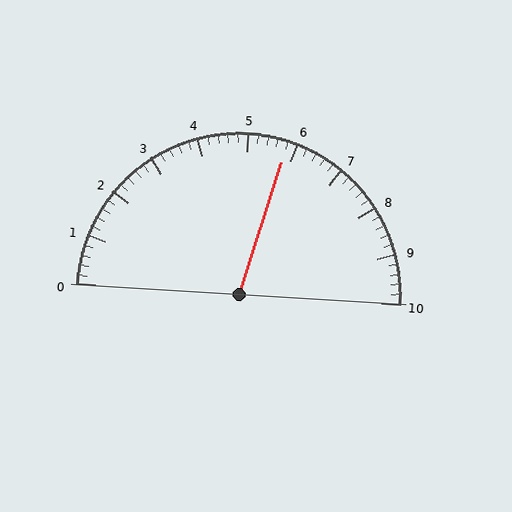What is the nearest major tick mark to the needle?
The nearest major tick mark is 6.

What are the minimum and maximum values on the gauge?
The gauge ranges from 0 to 10.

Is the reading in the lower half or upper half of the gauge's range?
The reading is in the upper half of the range (0 to 10).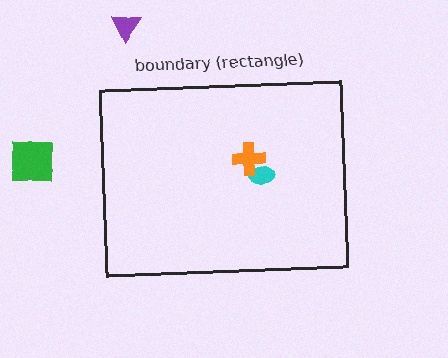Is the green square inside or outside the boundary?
Outside.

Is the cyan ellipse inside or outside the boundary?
Inside.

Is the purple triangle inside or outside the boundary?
Outside.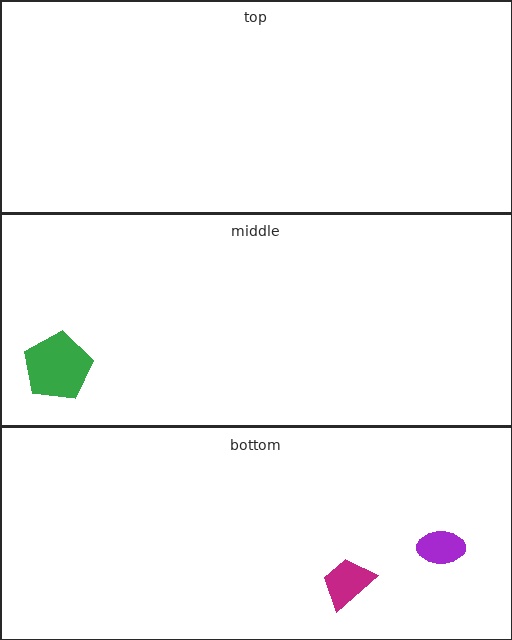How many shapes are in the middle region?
1.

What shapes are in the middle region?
The green pentagon.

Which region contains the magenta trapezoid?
The bottom region.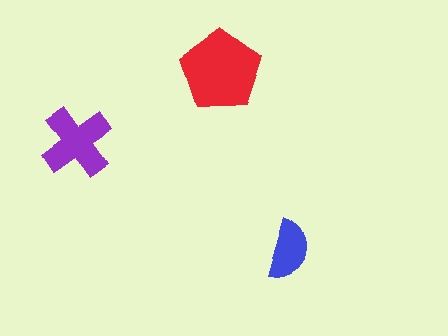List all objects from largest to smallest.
The red pentagon, the purple cross, the blue semicircle.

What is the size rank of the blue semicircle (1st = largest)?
3rd.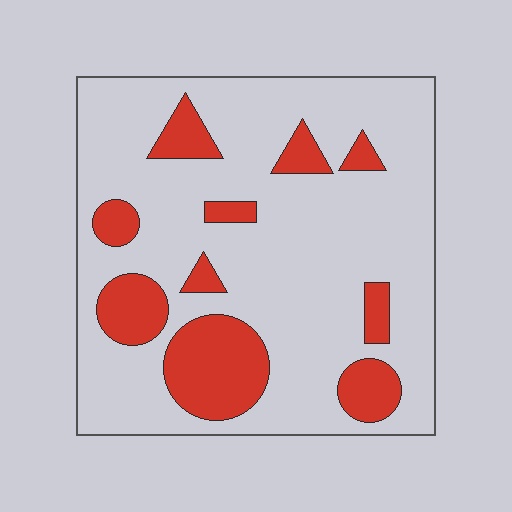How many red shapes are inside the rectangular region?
10.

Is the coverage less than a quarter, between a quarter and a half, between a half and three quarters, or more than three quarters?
Less than a quarter.